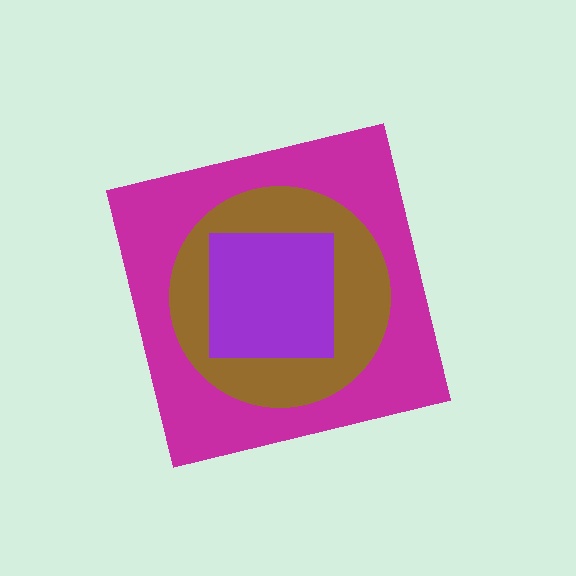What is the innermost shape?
The purple square.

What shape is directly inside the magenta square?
The brown circle.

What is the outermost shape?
The magenta square.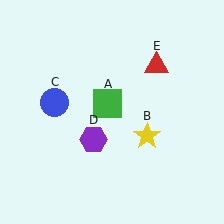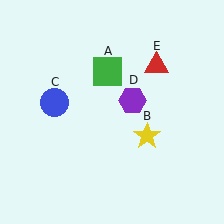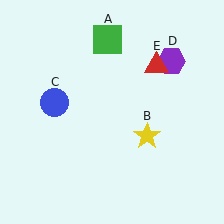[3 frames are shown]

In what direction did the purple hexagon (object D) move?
The purple hexagon (object D) moved up and to the right.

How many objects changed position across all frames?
2 objects changed position: green square (object A), purple hexagon (object D).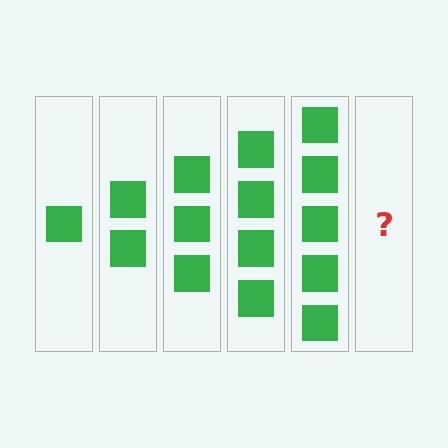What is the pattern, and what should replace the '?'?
The pattern is that each step adds one more square. The '?' should be 6 squares.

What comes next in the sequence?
The next element should be 6 squares.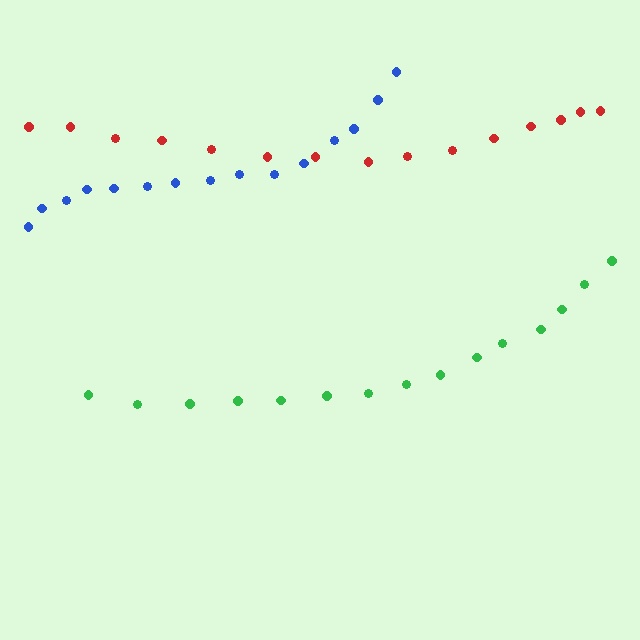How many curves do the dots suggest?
There are 3 distinct paths.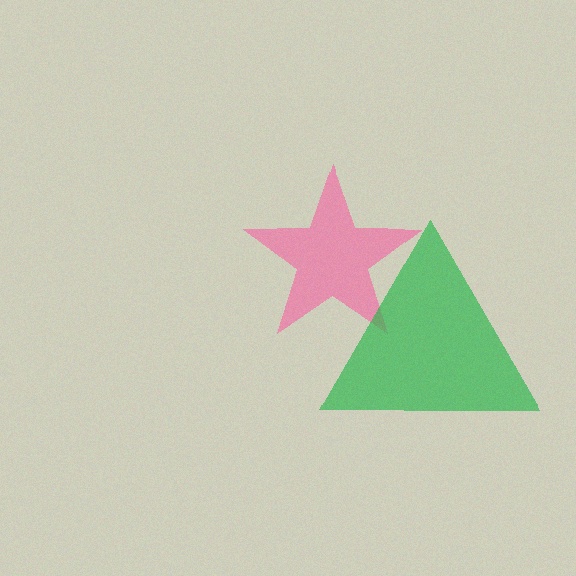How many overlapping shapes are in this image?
There are 2 overlapping shapes in the image.